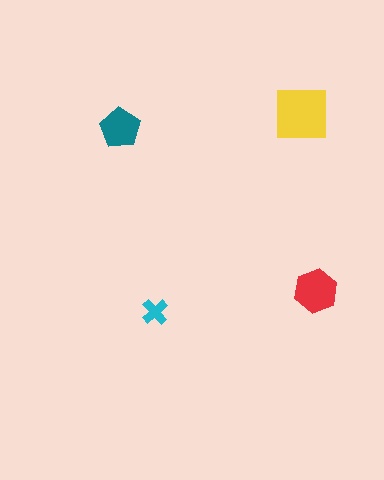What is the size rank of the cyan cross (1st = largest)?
4th.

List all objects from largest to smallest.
The yellow square, the red hexagon, the teal pentagon, the cyan cross.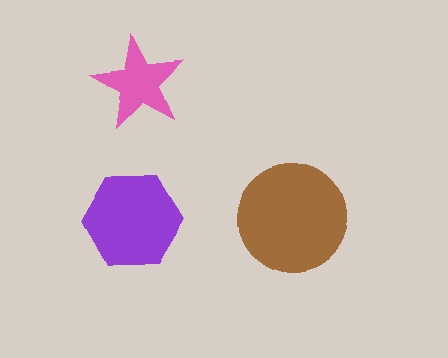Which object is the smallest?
The pink star.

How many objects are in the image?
There are 3 objects in the image.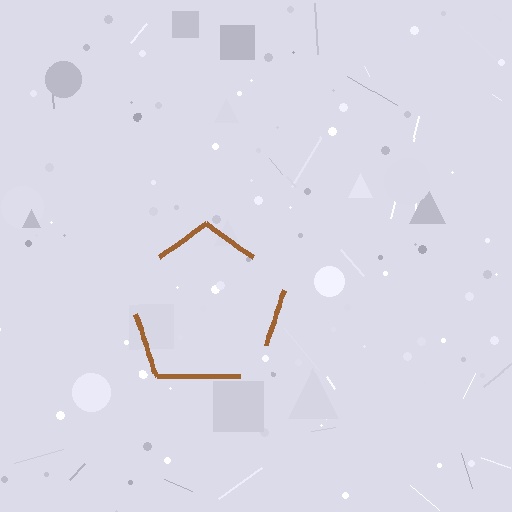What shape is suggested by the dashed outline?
The dashed outline suggests a pentagon.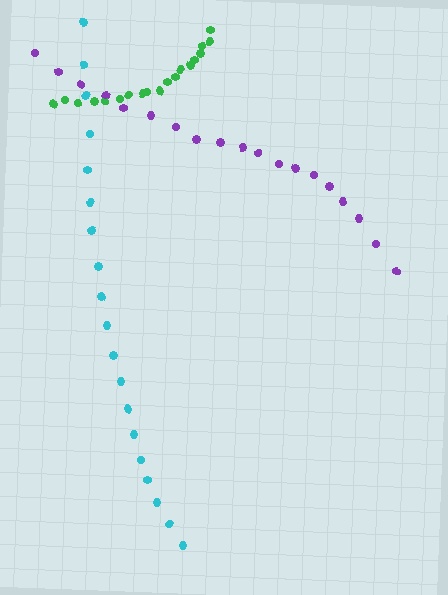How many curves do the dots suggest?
There are 3 distinct paths.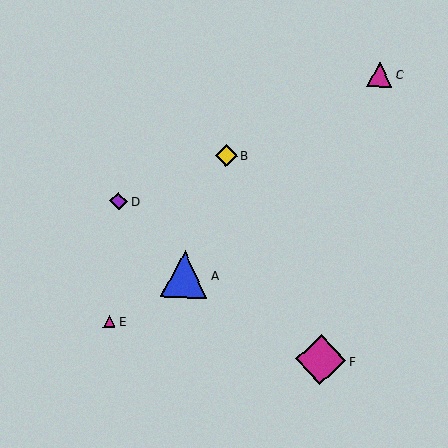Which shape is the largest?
The magenta diamond (labeled F) is the largest.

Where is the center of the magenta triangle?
The center of the magenta triangle is at (380, 74).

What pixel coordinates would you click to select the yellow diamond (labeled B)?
Click at (226, 155) to select the yellow diamond B.